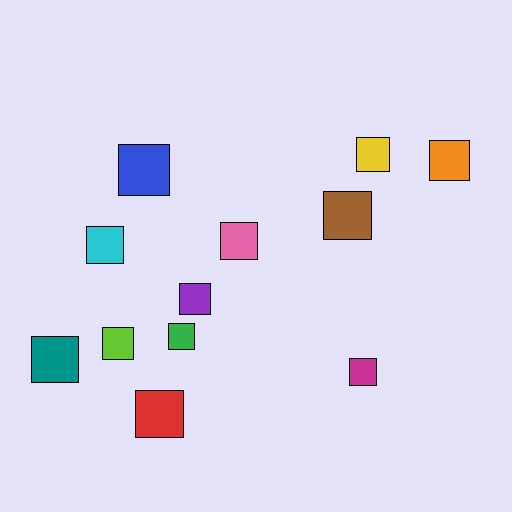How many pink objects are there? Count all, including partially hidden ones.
There is 1 pink object.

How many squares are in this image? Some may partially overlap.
There are 12 squares.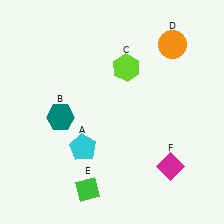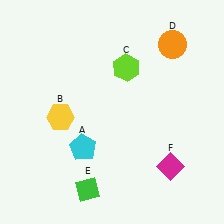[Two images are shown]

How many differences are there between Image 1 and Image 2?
There is 1 difference between the two images.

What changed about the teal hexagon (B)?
In Image 1, B is teal. In Image 2, it changed to yellow.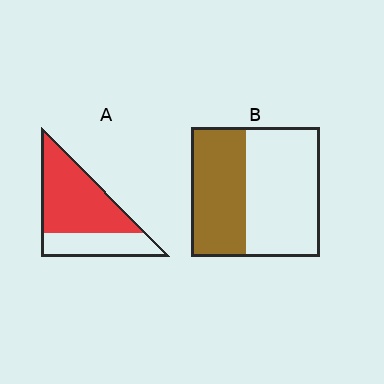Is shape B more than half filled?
No.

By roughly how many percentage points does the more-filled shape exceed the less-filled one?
By roughly 25 percentage points (A over B).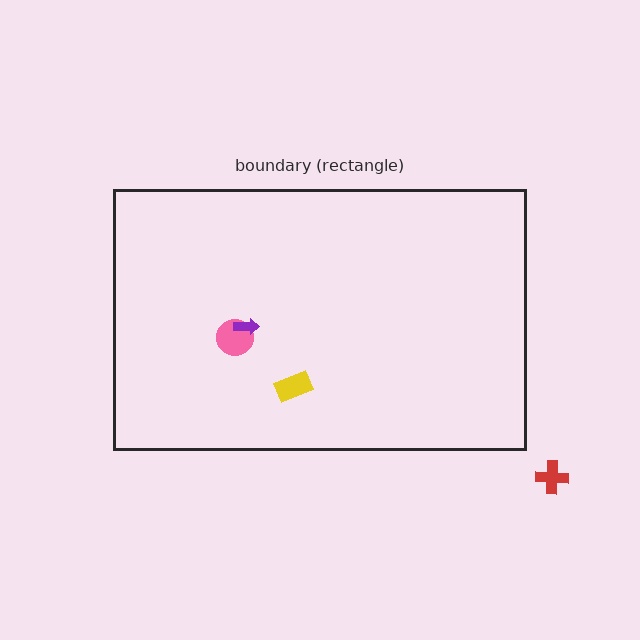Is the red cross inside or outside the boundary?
Outside.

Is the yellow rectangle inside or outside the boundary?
Inside.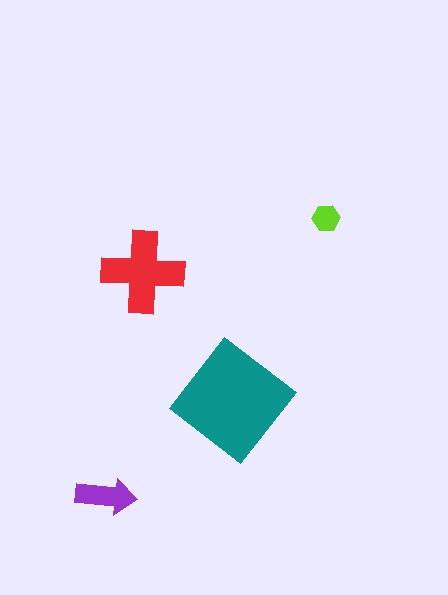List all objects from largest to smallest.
The teal diamond, the red cross, the purple arrow, the lime hexagon.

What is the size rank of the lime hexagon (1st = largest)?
4th.